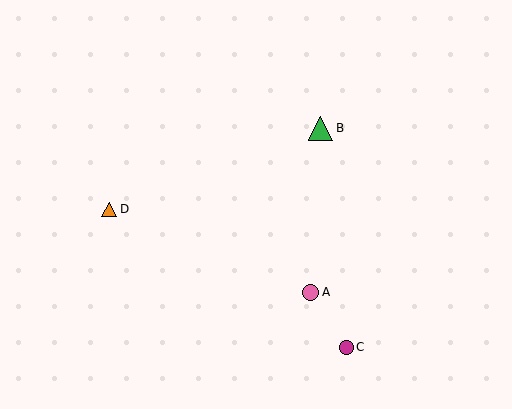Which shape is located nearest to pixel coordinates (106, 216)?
The orange triangle (labeled D) at (109, 209) is nearest to that location.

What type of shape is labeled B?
Shape B is a green triangle.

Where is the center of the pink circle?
The center of the pink circle is at (311, 292).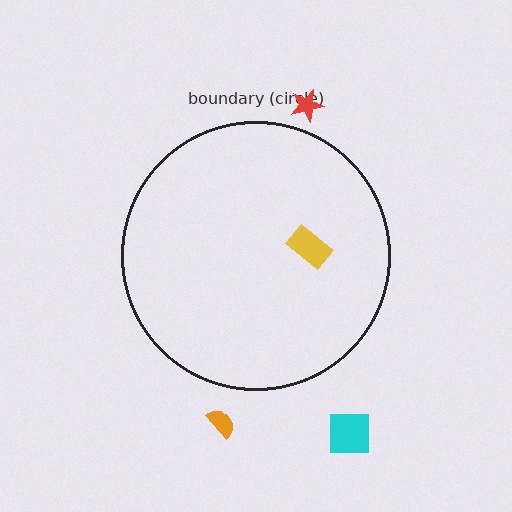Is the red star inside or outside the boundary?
Outside.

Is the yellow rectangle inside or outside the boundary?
Inside.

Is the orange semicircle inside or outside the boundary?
Outside.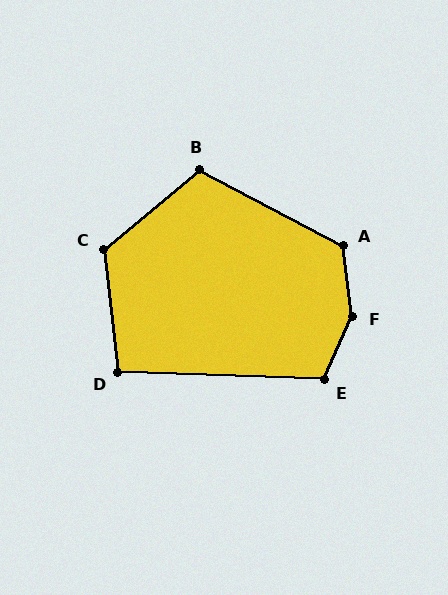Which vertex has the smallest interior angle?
D, at approximately 99 degrees.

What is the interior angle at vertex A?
Approximately 125 degrees (obtuse).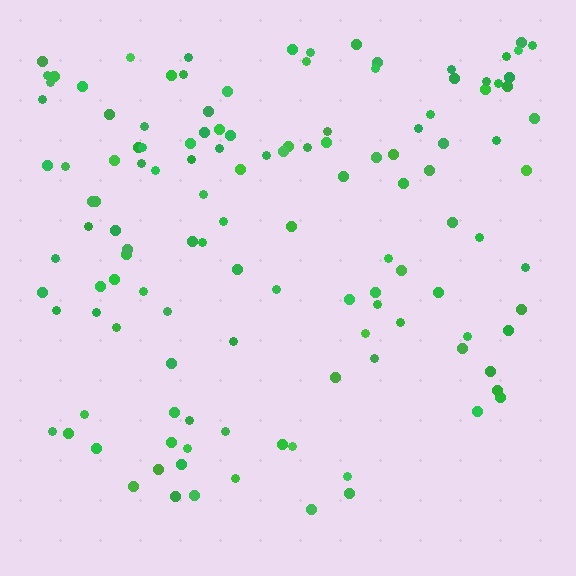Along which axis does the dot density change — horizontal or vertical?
Vertical.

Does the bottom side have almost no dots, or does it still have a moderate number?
Still a moderate number, just noticeably fewer than the top.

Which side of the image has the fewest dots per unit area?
The bottom.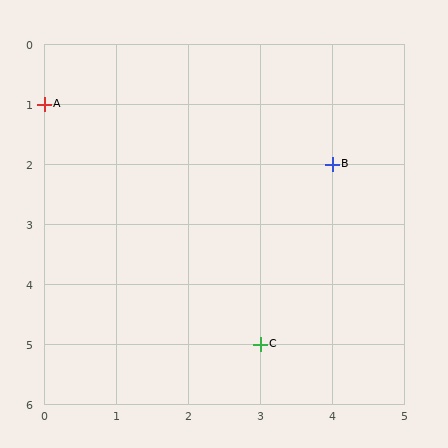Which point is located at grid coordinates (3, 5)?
Point C is at (3, 5).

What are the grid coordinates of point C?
Point C is at grid coordinates (3, 5).